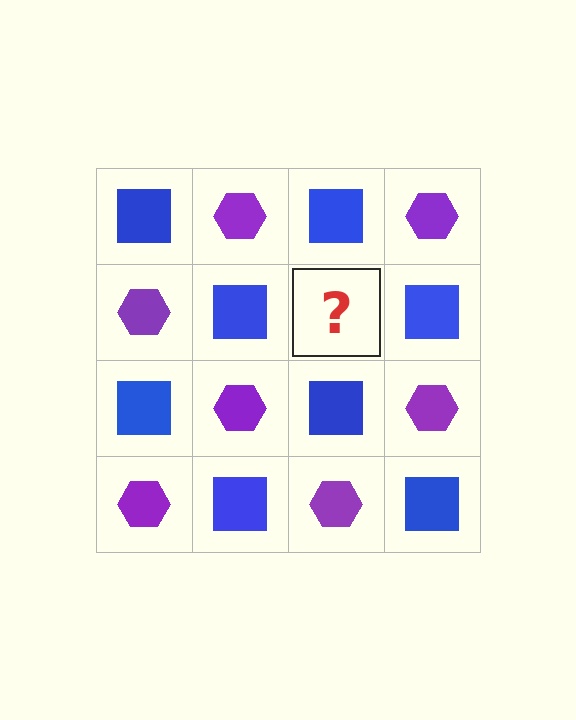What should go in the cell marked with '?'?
The missing cell should contain a purple hexagon.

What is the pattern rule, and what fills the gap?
The rule is that it alternates blue square and purple hexagon in a checkerboard pattern. The gap should be filled with a purple hexagon.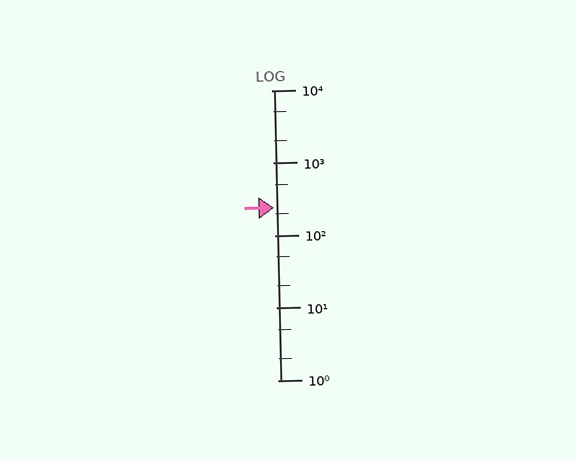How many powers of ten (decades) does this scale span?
The scale spans 4 decades, from 1 to 10000.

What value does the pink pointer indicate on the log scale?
The pointer indicates approximately 240.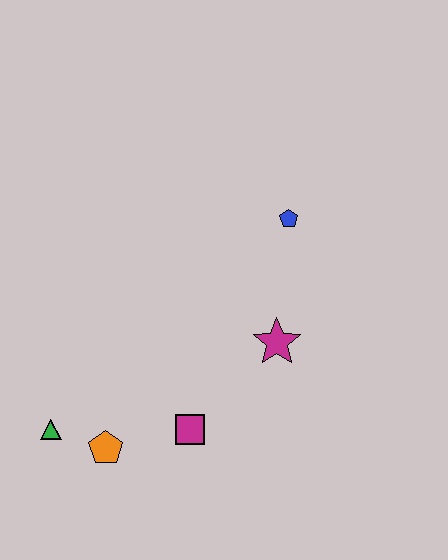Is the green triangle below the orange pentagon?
No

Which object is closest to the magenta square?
The orange pentagon is closest to the magenta square.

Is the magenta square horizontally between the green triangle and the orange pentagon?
No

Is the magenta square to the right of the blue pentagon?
No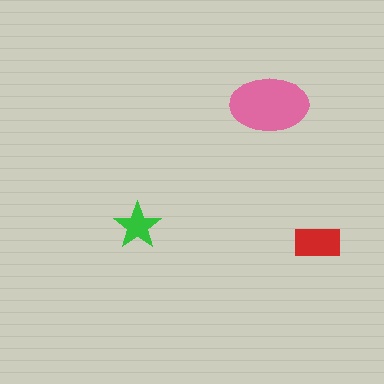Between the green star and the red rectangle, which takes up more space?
The red rectangle.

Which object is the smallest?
The green star.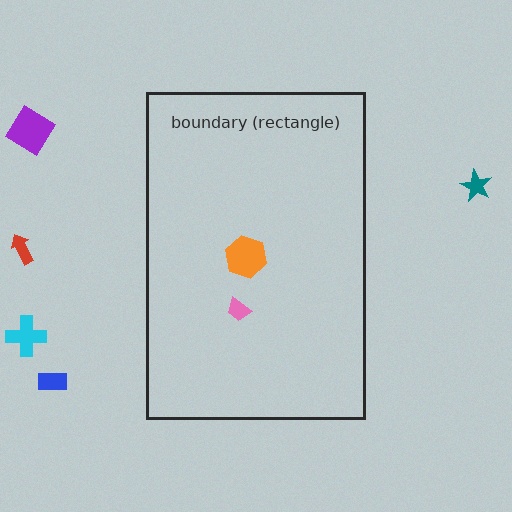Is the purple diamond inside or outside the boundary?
Outside.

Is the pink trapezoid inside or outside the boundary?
Inside.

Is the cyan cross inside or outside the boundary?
Outside.